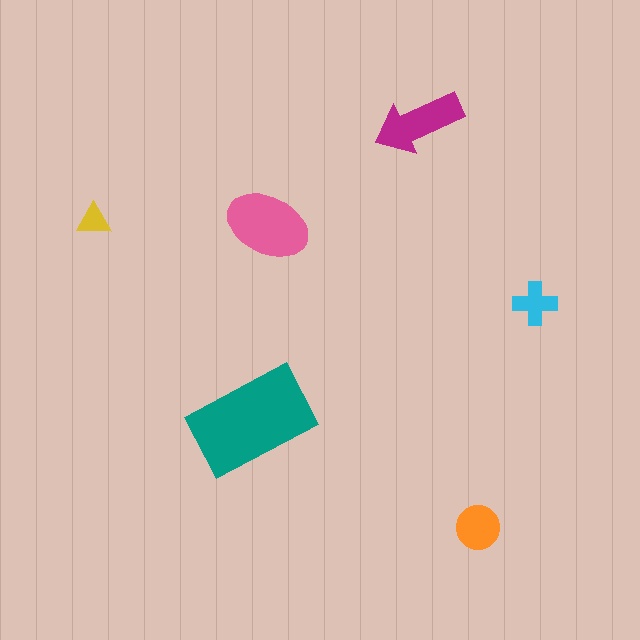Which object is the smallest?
The yellow triangle.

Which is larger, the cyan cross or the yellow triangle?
The cyan cross.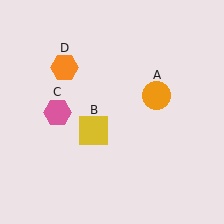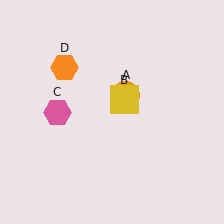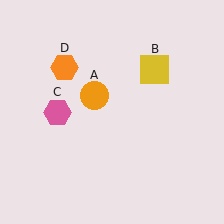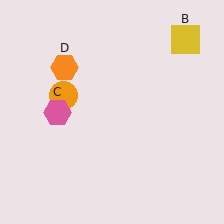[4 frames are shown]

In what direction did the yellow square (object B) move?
The yellow square (object B) moved up and to the right.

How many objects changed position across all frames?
2 objects changed position: orange circle (object A), yellow square (object B).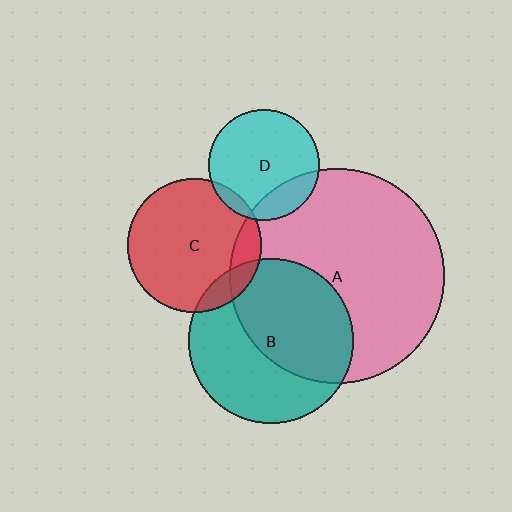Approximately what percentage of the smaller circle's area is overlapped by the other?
Approximately 15%.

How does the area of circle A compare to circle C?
Approximately 2.6 times.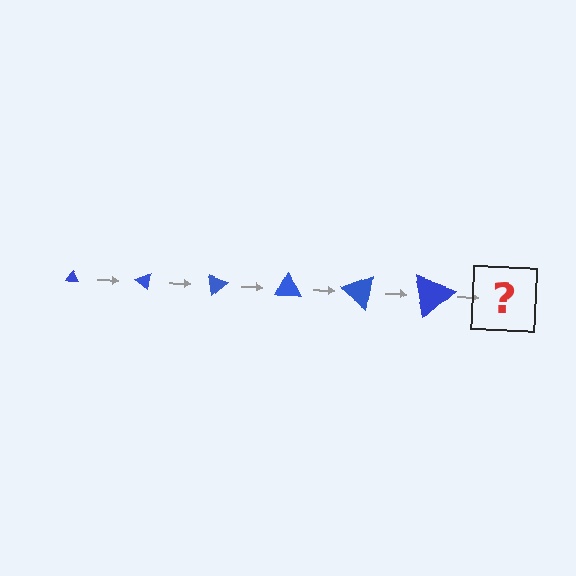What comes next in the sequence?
The next element should be a triangle, larger than the previous one and rotated 240 degrees from the start.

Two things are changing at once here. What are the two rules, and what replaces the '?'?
The two rules are that the triangle grows larger each step and it rotates 40 degrees each step. The '?' should be a triangle, larger than the previous one and rotated 240 degrees from the start.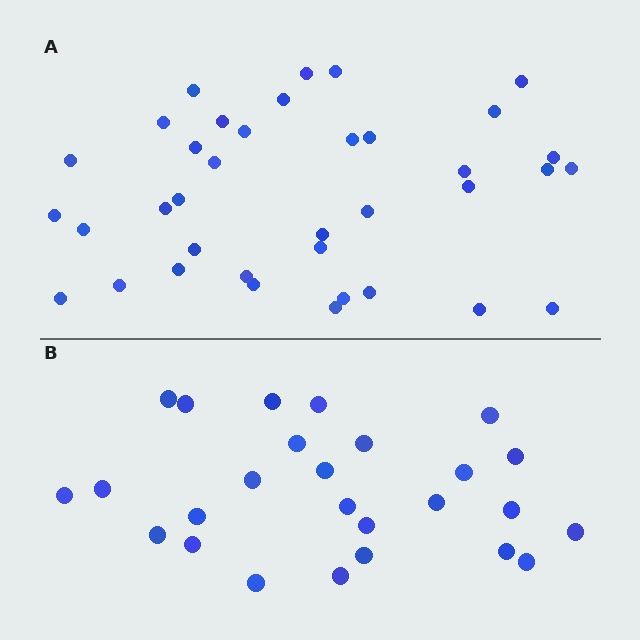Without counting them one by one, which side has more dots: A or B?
Region A (the top region) has more dots.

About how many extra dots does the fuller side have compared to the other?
Region A has roughly 12 or so more dots than region B.